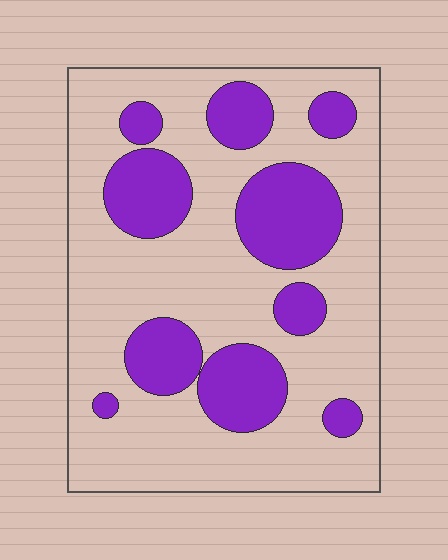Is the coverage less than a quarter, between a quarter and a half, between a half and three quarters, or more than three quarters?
Between a quarter and a half.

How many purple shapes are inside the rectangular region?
10.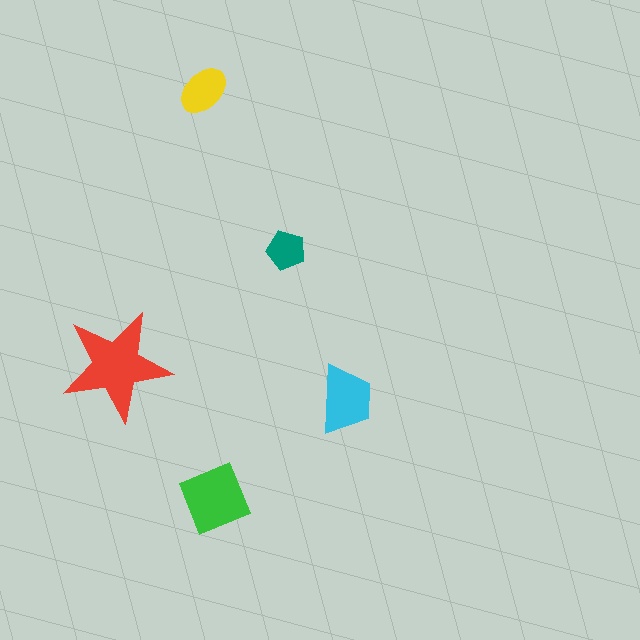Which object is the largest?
The red star.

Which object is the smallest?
The teal pentagon.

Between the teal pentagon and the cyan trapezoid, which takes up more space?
The cyan trapezoid.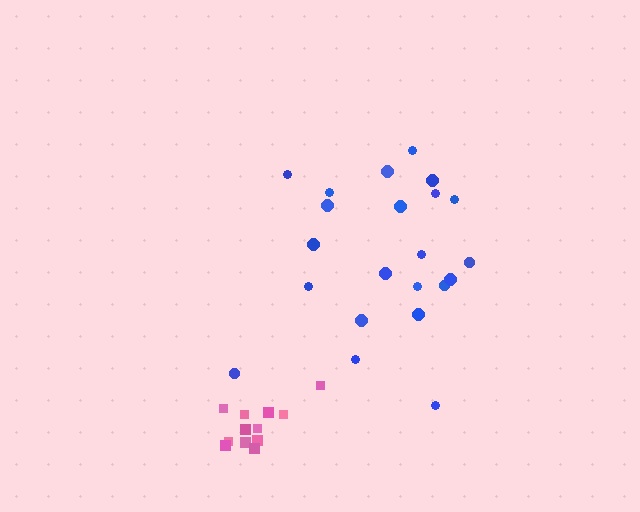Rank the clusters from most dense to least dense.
pink, blue.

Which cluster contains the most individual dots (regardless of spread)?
Blue (22).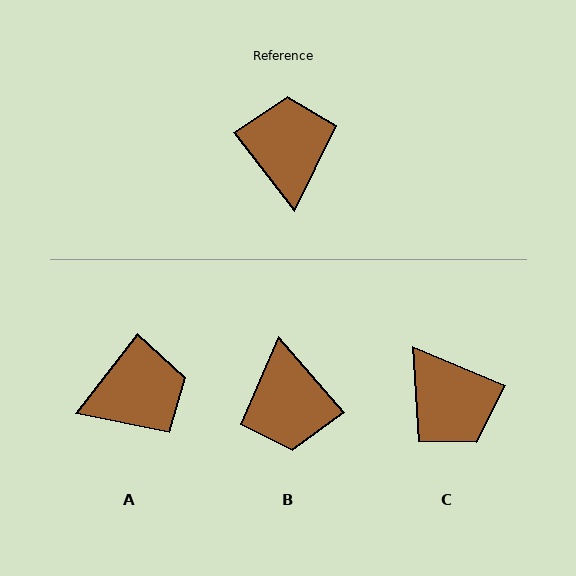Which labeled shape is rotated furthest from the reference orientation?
B, about 177 degrees away.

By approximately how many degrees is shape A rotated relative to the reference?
Approximately 75 degrees clockwise.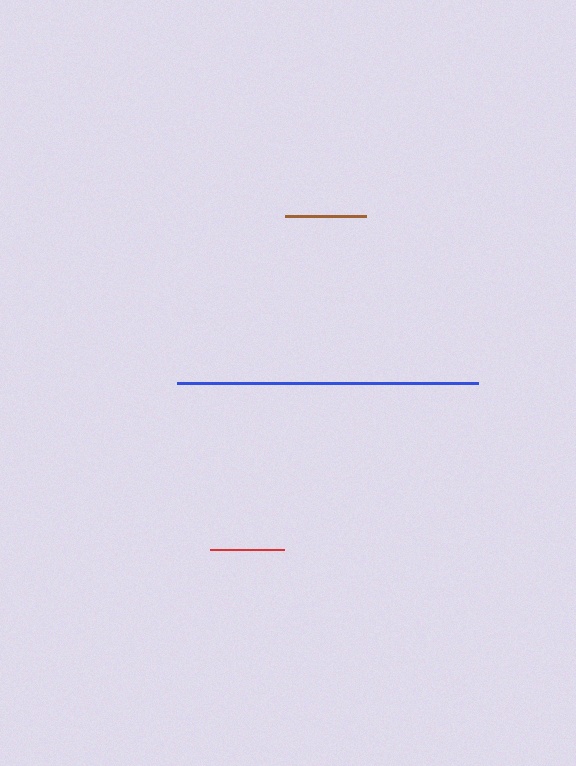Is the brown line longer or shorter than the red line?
The brown line is longer than the red line.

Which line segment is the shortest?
The red line is the shortest at approximately 75 pixels.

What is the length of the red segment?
The red segment is approximately 75 pixels long.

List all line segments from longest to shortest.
From longest to shortest: blue, brown, red.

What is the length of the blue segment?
The blue segment is approximately 301 pixels long.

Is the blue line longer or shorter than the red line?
The blue line is longer than the red line.